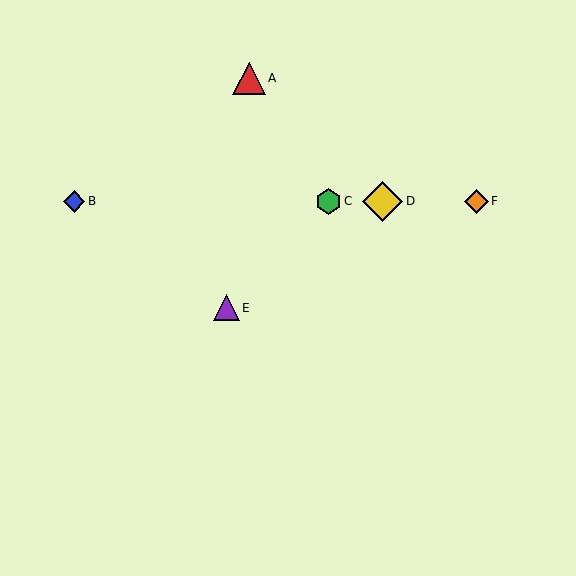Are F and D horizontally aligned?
Yes, both are at y≈201.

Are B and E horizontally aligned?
No, B is at y≈201 and E is at y≈308.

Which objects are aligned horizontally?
Objects B, C, D, F are aligned horizontally.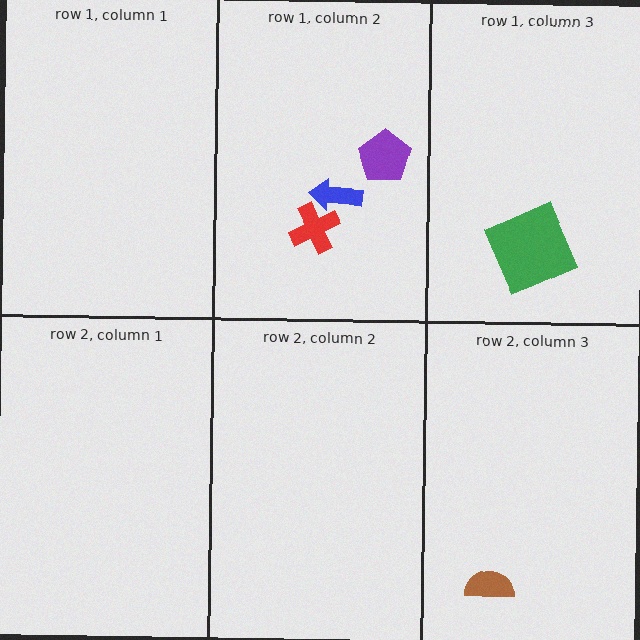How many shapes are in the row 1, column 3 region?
1.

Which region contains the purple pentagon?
The row 1, column 2 region.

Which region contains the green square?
The row 1, column 3 region.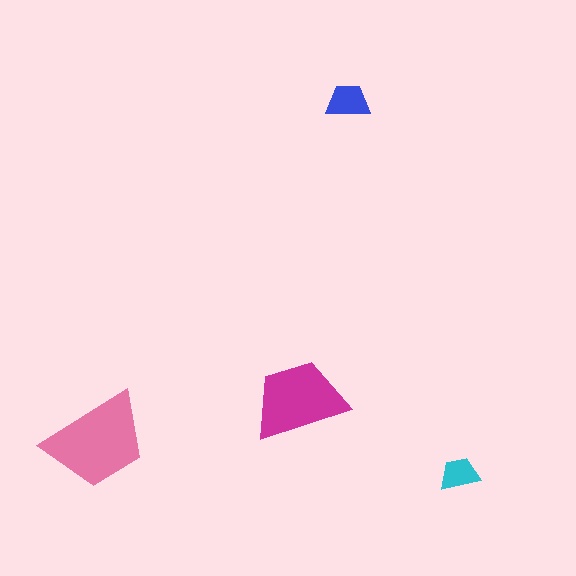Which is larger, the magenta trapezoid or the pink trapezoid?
The pink one.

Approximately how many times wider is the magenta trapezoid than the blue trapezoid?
About 2 times wider.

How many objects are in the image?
There are 4 objects in the image.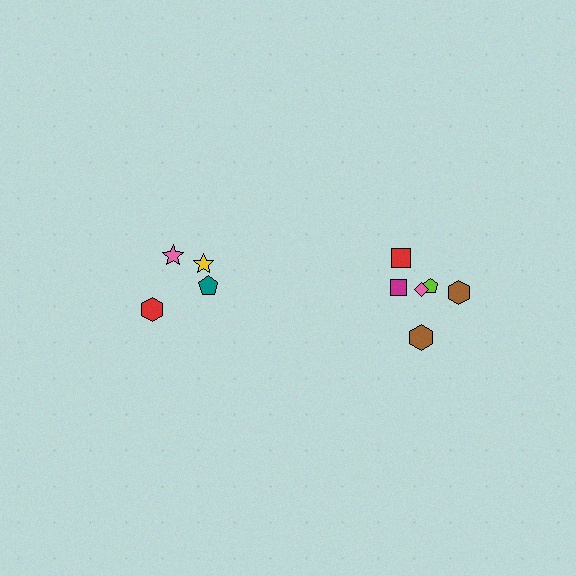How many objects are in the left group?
There are 4 objects.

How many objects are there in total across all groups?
There are 10 objects.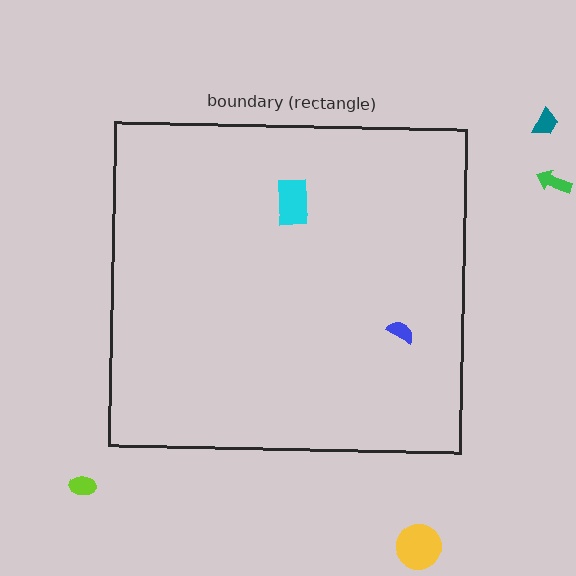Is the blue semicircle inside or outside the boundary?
Inside.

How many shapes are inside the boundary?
2 inside, 4 outside.